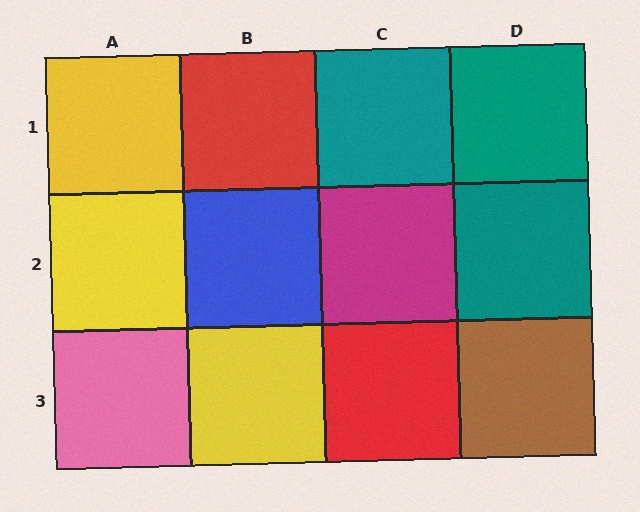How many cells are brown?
1 cell is brown.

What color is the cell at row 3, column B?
Yellow.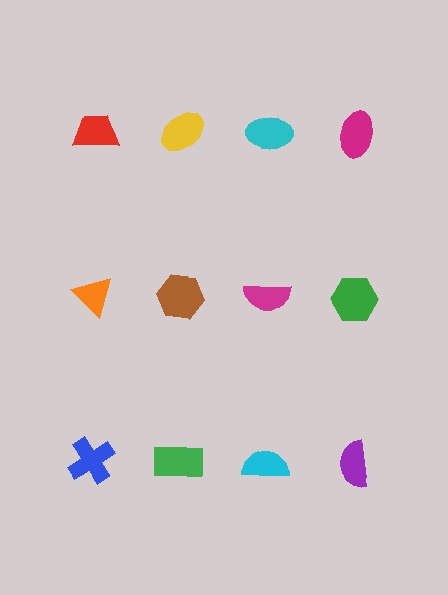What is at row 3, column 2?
A green rectangle.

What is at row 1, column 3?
A cyan ellipse.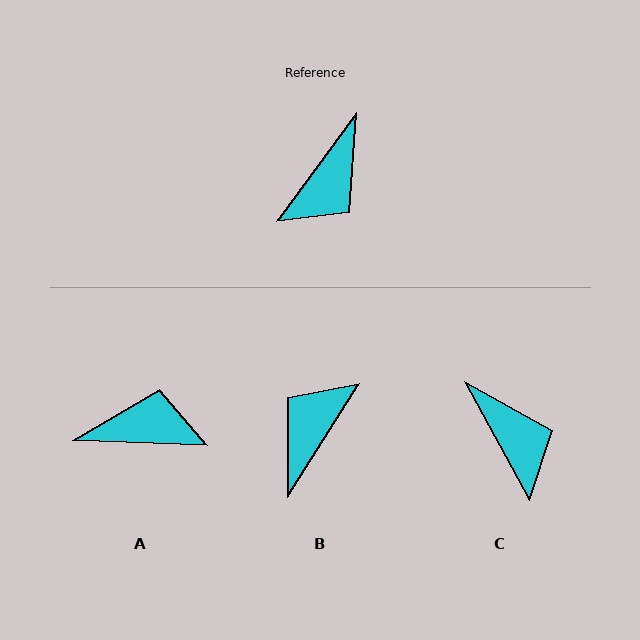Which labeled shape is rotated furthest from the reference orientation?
B, about 176 degrees away.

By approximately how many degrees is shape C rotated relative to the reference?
Approximately 65 degrees counter-clockwise.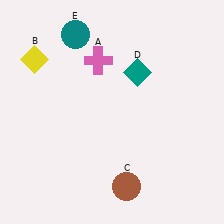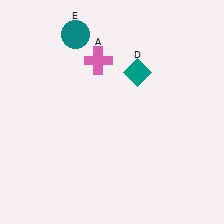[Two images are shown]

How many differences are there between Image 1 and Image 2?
There are 2 differences between the two images.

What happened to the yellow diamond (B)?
The yellow diamond (B) was removed in Image 2. It was in the top-left area of Image 1.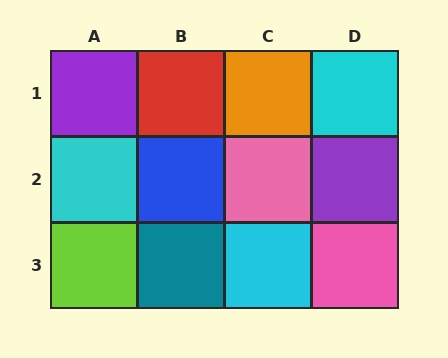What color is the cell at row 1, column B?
Red.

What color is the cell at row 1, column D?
Cyan.